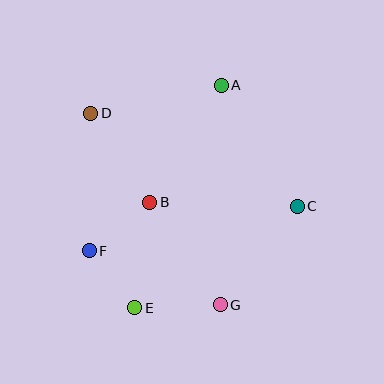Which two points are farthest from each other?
Points A and E are farthest from each other.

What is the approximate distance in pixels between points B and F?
The distance between B and F is approximately 78 pixels.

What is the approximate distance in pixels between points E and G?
The distance between E and G is approximately 85 pixels.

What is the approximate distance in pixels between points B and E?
The distance between B and E is approximately 106 pixels.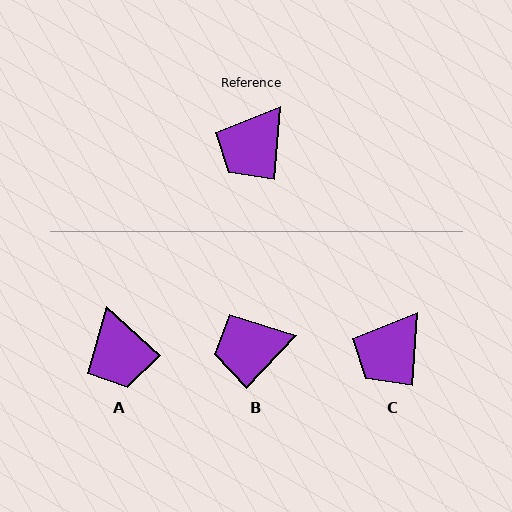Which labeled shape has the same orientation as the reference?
C.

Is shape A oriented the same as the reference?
No, it is off by about 53 degrees.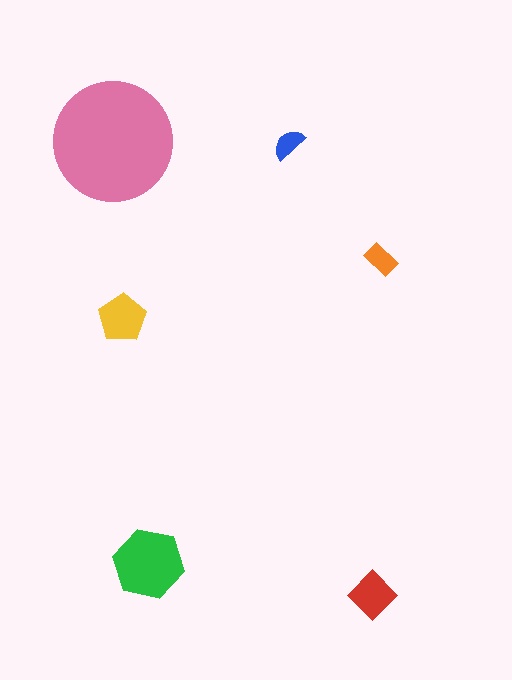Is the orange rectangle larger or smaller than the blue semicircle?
Larger.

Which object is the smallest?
The blue semicircle.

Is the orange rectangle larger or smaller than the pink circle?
Smaller.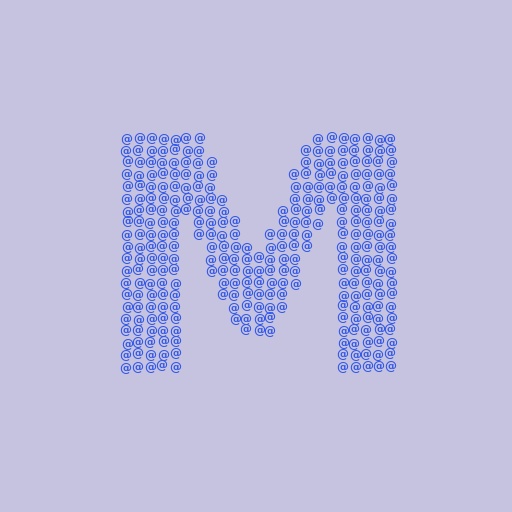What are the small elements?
The small elements are at signs.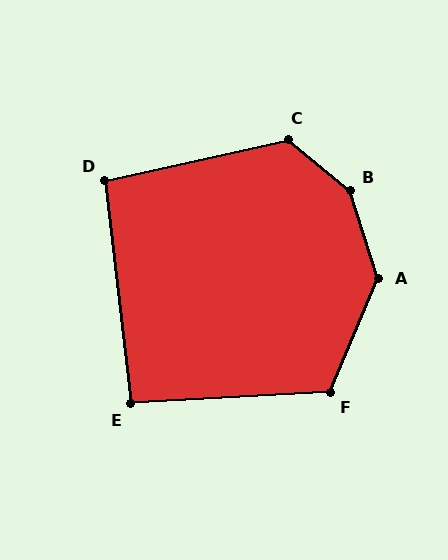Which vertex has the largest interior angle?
B, at approximately 148 degrees.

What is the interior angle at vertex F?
Approximately 116 degrees (obtuse).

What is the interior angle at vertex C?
Approximately 128 degrees (obtuse).